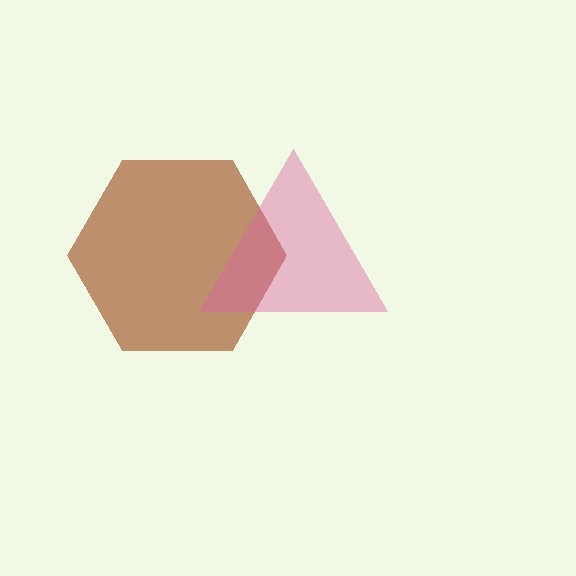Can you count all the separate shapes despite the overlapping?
Yes, there are 2 separate shapes.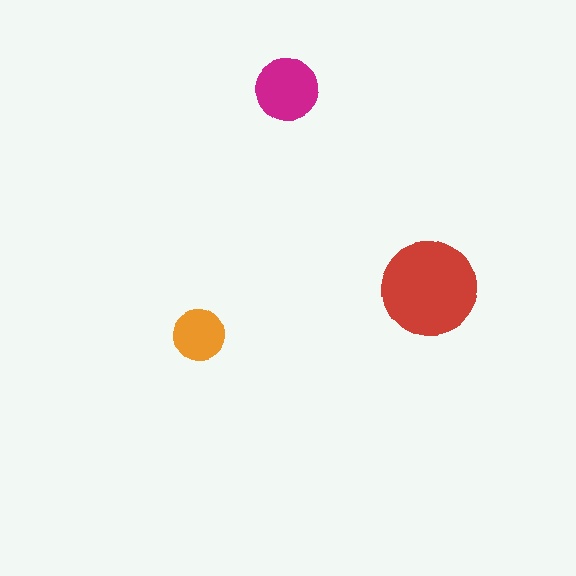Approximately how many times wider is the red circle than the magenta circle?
About 1.5 times wider.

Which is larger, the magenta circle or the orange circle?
The magenta one.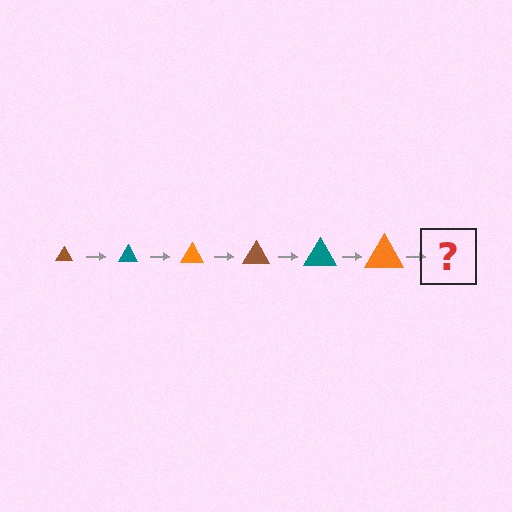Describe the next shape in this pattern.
It should be a brown triangle, larger than the previous one.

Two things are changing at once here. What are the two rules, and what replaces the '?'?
The two rules are that the triangle grows larger each step and the color cycles through brown, teal, and orange. The '?' should be a brown triangle, larger than the previous one.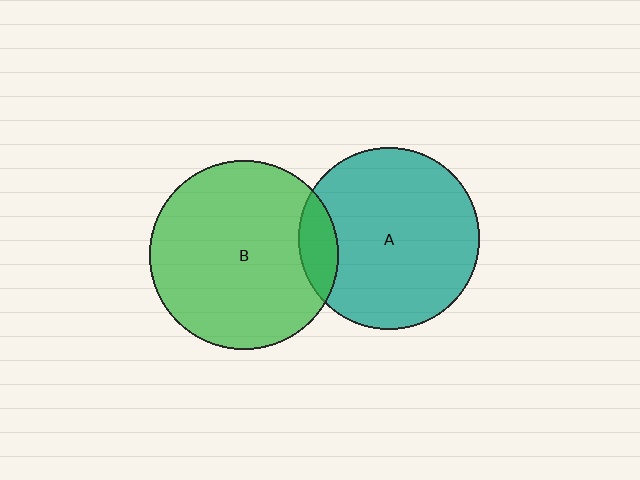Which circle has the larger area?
Circle B (green).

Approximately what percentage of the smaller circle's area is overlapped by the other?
Approximately 10%.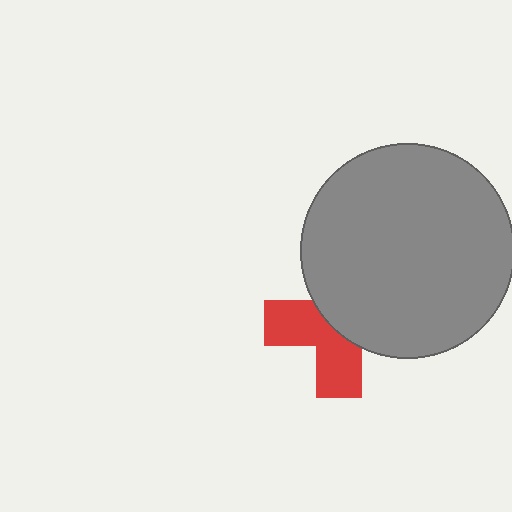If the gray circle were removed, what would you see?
You would see the complete red cross.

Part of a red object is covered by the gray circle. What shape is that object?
It is a cross.